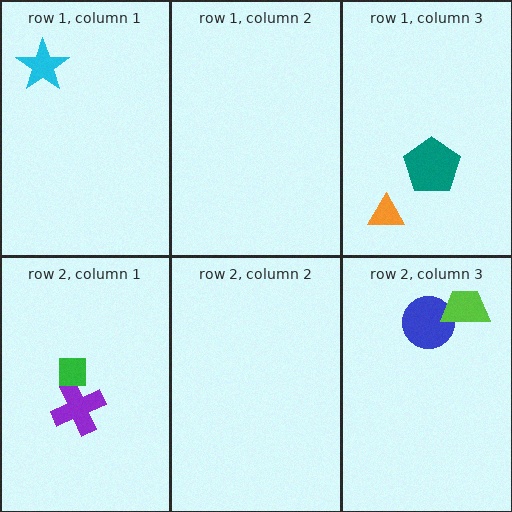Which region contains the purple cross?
The row 2, column 1 region.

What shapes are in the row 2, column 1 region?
The purple cross, the green square.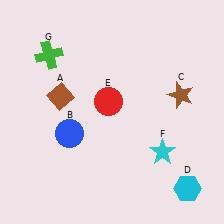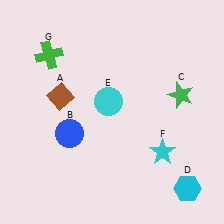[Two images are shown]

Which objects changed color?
C changed from brown to green. E changed from red to cyan.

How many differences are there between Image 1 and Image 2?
There are 2 differences between the two images.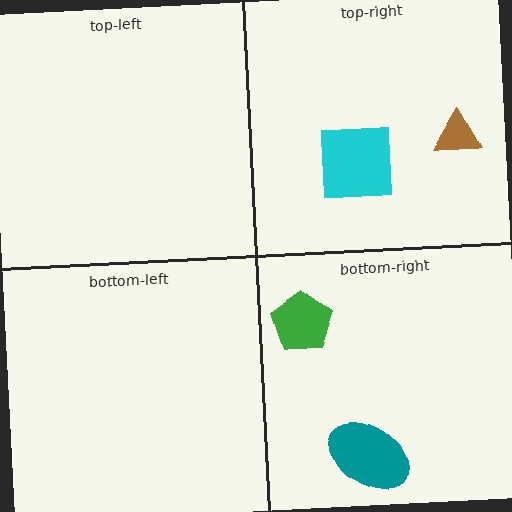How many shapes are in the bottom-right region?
2.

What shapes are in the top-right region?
The cyan square, the brown triangle.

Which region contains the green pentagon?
The bottom-right region.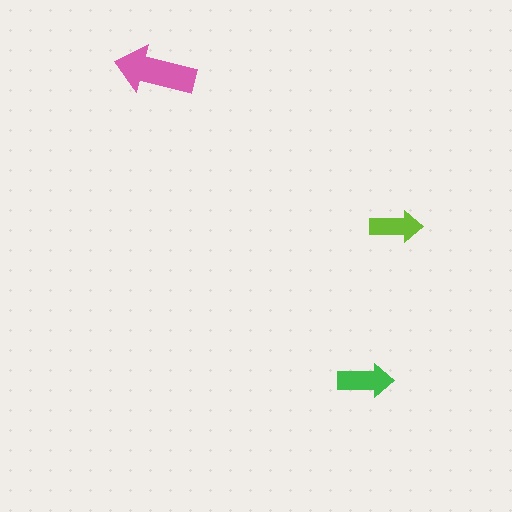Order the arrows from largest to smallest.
the pink one, the green one, the lime one.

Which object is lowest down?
The green arrow is bottommost.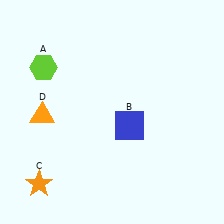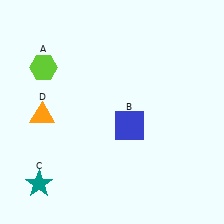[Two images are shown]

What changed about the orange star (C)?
In Image 1, C is orange. In Image 2, it changed to teal.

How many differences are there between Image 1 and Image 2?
There is 1 difference between the two images.